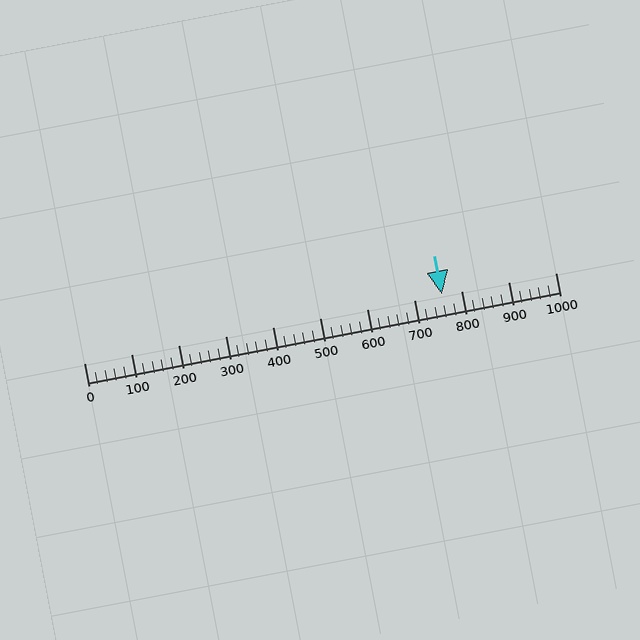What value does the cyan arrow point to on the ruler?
The cyan arrow points to approximately 759.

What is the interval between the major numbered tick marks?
The major tick marks are spaced 100 units apart.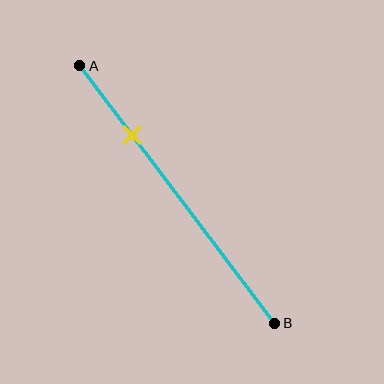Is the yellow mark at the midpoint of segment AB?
No, the mark is at about 25% from A, not at the 50% midpoint.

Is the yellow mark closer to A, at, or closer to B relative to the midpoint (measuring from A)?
The yellow mark is closer to point A than the midpoint of segment AB.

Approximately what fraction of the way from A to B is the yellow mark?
The yellow mark is approximately 25% of the way from A to B.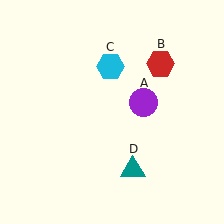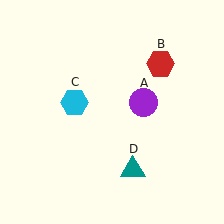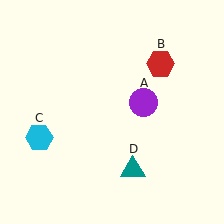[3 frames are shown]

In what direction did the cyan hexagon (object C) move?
The cyan hexagon (object C) moved down and to the left.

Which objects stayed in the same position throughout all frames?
Purple circle (object A) and red hexagon (object B) and teal triangle (object D) remained stationary.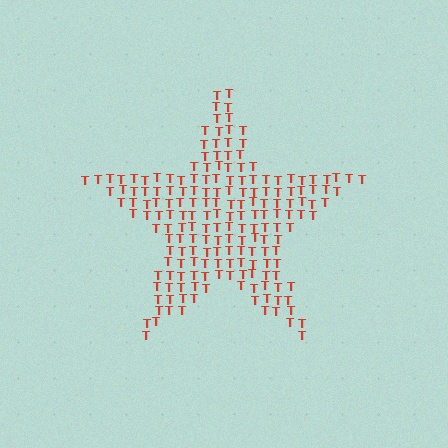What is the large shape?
The large shape is a star.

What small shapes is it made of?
It is made of small letter T's.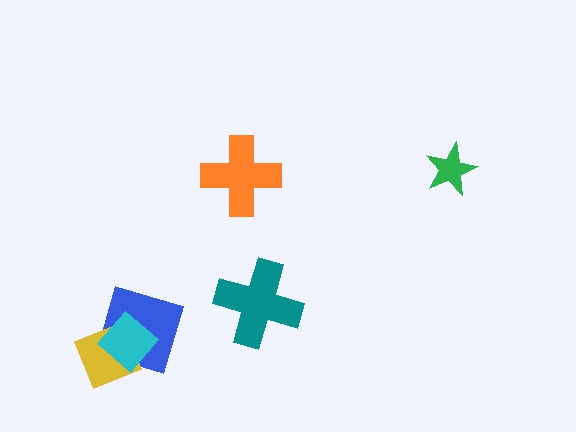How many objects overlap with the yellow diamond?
2 objects overlap with the yellow diamond.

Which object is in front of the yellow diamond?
The cyan diamond is in front of the yellow diamond.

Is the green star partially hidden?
No, no other shape covers it.